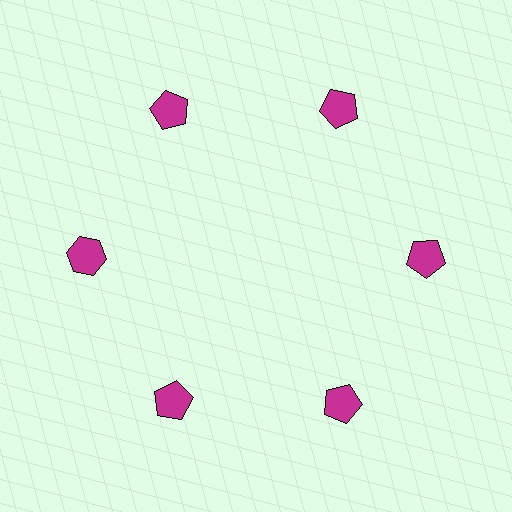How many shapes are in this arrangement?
There are 6 shapes arranged in a ring pattern.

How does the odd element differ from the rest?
It has a different shape: hexagon instead of pentagon.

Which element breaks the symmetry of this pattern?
The magenta hexagon at roughly the 9 o'clock position breaks the symmetry. All other shapes are magenta pentagons.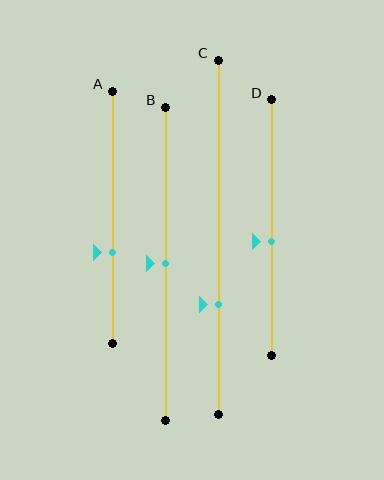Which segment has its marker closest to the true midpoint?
Segment B has its marker closest to the true midpoint.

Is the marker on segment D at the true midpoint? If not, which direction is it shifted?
No, the marker on segment D is shifted downward by about 5% of the segment length.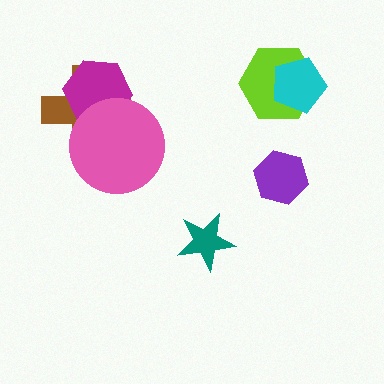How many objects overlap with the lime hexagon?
1 object overlaps with the lime hexagon.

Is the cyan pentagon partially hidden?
No, no other shape covers it.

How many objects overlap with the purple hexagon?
0 objects overlap with the purple hexagon.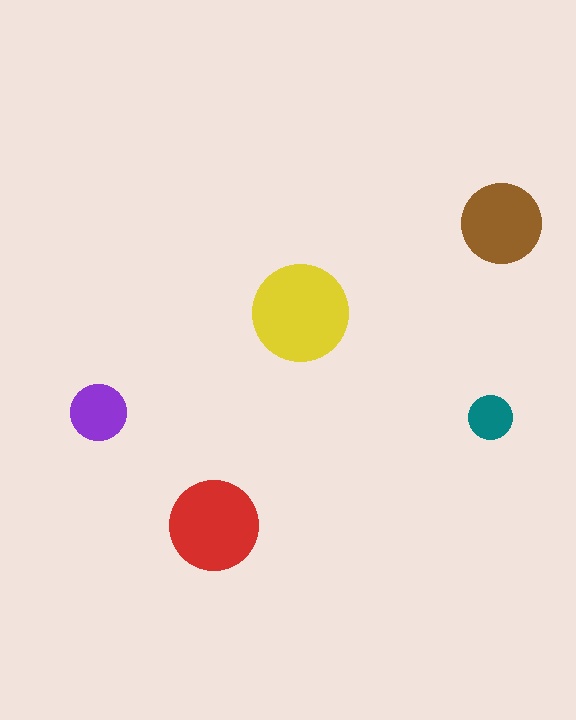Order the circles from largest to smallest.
the yellow one, the red one, the brown one, the purple one, the teal one.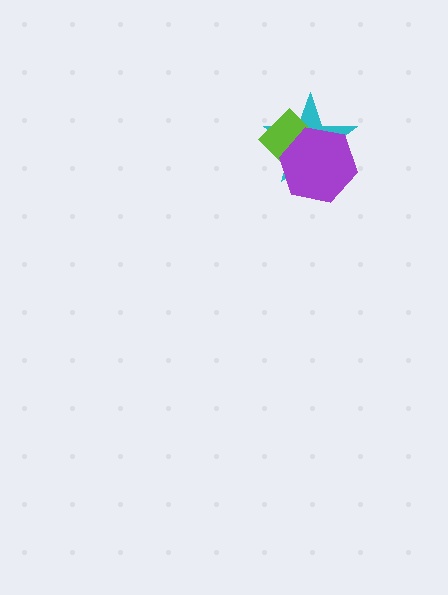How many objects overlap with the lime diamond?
2 objects overlap with the lime diamond.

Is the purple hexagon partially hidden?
No, no other shape covers it.